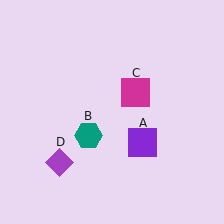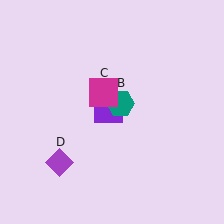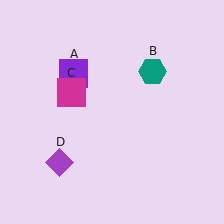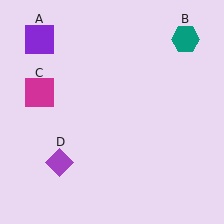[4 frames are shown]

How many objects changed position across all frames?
3 objects changed position: purple square (object A), teal hexagon (object B), magenta square (object C).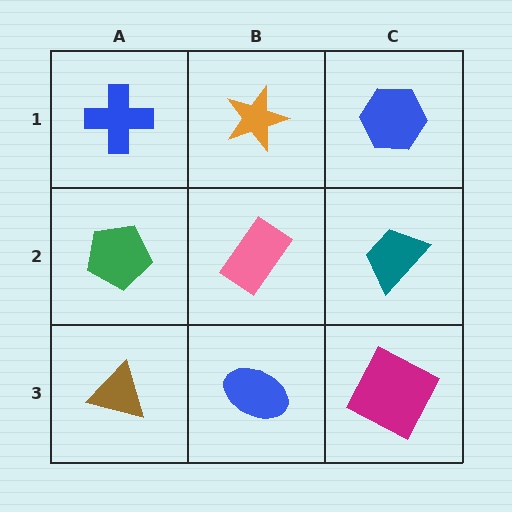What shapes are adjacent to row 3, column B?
A pink rectangle (row 2, column B), a brown triangle (row 3, column A), a magenta square (row 3, column C).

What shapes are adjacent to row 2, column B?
An orange star (row 1, column B), a blue ellipse (row 3, column B), a green pentagon (row 2, column A), a teal trapezoid (row 2, column C).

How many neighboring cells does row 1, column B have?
3.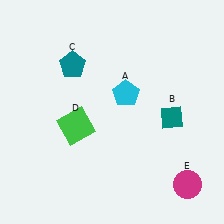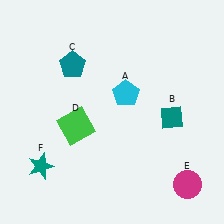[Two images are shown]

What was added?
A teal star (F) was added in Image 2.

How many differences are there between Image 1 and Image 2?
There is 1 difference between the two images.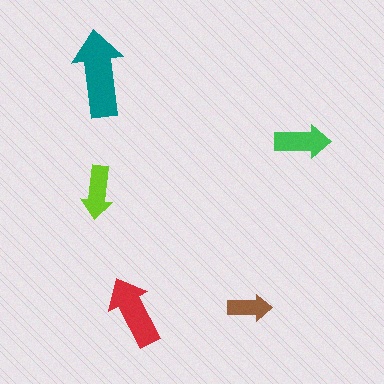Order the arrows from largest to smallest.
the teal one, the red one, the green one, the lime one, the brown one.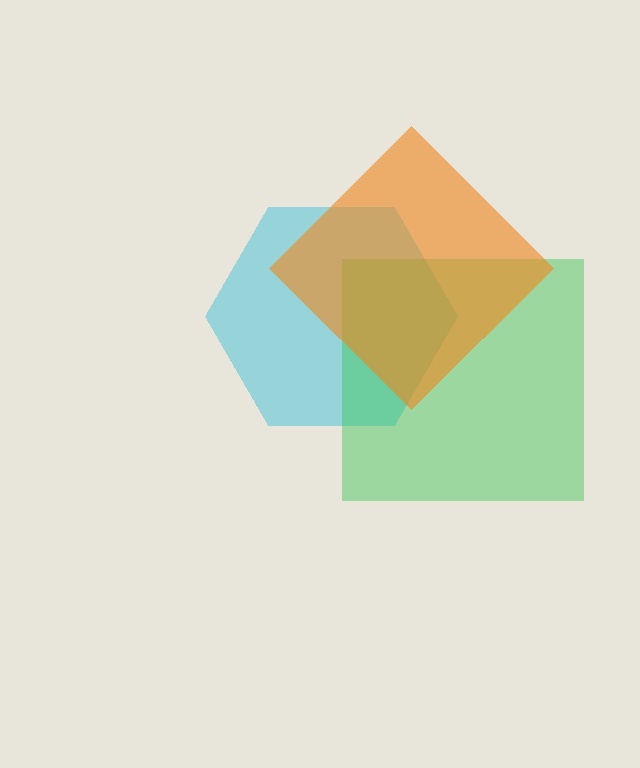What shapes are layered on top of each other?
The layered shapes are: a cyan hexagon, a green square, an orange diamond.